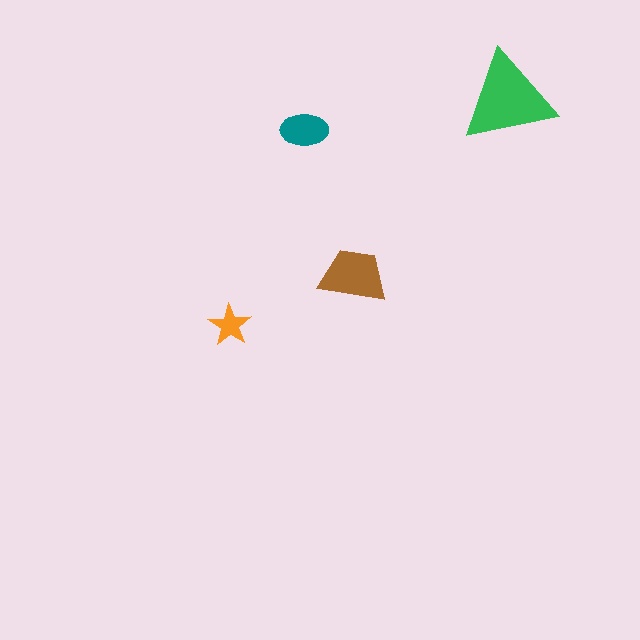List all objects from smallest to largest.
The orange star, the teal ellipse, the brown trapezoid, the green triangle.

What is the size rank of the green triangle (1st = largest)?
1st.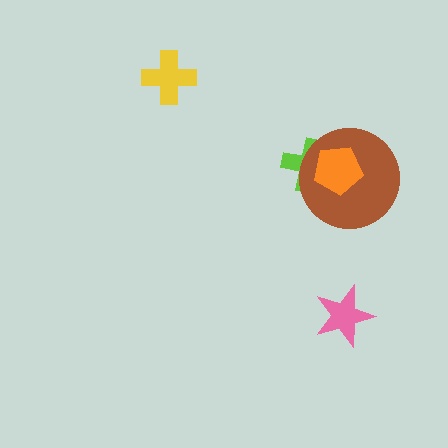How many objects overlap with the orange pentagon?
2 objects overlap with the orange pentagon.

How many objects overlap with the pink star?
0 objects overlap with the pink star.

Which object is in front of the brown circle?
The orange pentagon is in front of the brown circle.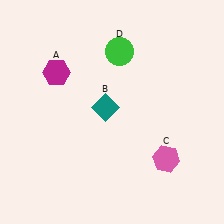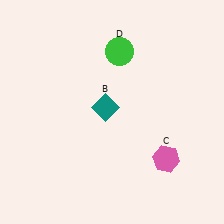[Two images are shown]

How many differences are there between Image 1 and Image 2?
There is 1 difference between the two images.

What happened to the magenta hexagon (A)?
The magenta hexagon (A) was removed in Image 2. It was in the top-left area of Image 1.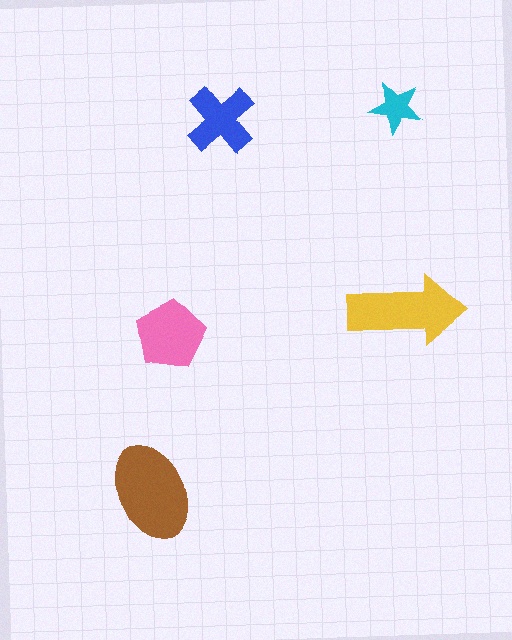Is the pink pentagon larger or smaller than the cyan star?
Larger.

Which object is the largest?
The brown ellipse.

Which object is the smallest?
The cyan star.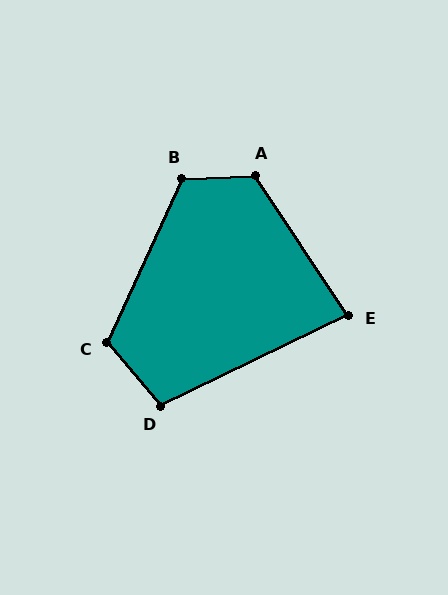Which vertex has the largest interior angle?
A, at approximately 121 degrees.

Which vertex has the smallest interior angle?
E, at approximately 82 degrees.